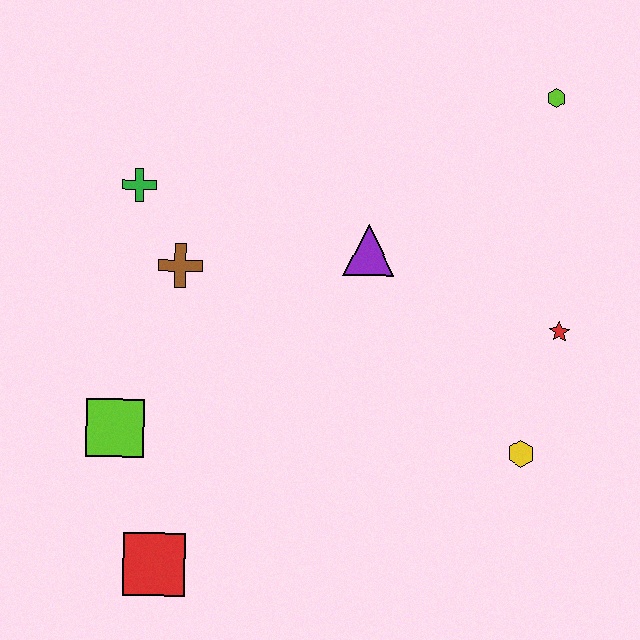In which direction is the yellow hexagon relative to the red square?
The yellow hexagon is to the right of the red square.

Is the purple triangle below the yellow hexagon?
No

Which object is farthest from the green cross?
The yellow hexagon is farthest from the green cross.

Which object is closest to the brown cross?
The green cross is closest to the brown cross.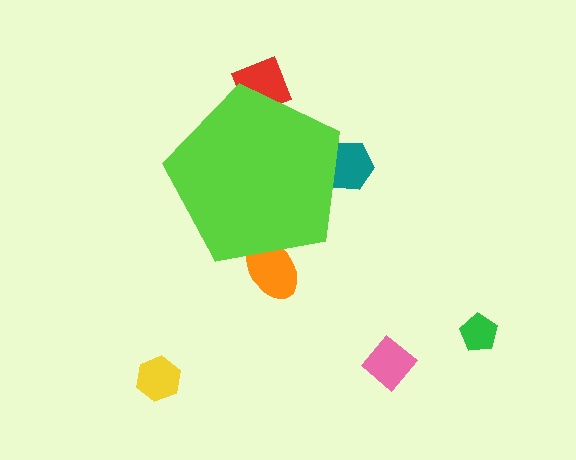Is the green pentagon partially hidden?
No, the green pentagon is fully visible.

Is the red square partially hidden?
Yes, the red square is partially hidden behind the lime pentagon.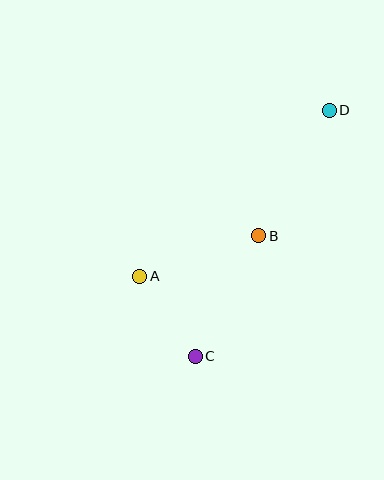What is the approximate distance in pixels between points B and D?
The distance between B and D is approximately 144 pixels.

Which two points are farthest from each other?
Points C and D are farthest from each other.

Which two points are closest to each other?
Points A and C are closest to each other.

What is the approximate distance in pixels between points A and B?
The distance between A and B is approximately 126 pixels.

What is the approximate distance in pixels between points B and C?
The distance between B and C is approximately 136 pixels.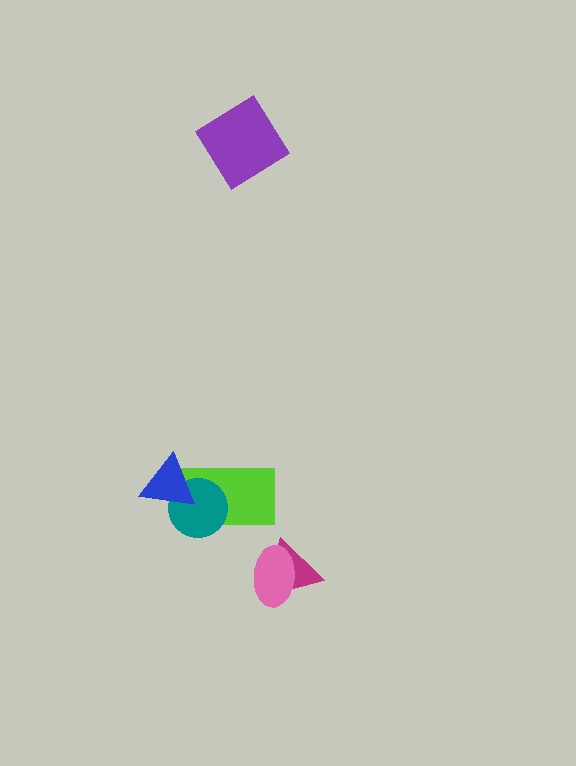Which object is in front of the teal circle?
The blue triangle is in front of the teal circle.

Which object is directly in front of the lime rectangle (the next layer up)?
The teal circle is directly in front of the lime rectangle.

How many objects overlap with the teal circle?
2 objects overlap with the teal circle.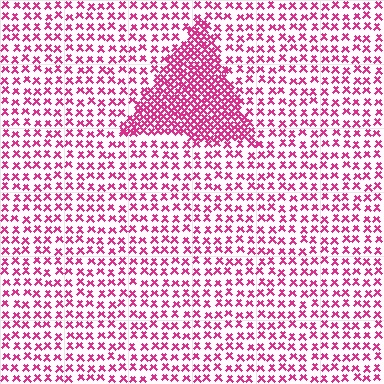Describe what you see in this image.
The image contains small magenta elements arranged at two different densities. A triangle-shaped region is visible where the elements are more densely packed than the surrounding area.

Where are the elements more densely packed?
The elements are more densely packed inside the triangle boundary.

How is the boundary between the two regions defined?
The boundary is defined by a change in element density (approximately 2.5x ratio). All elements are the same color, size, and shape.